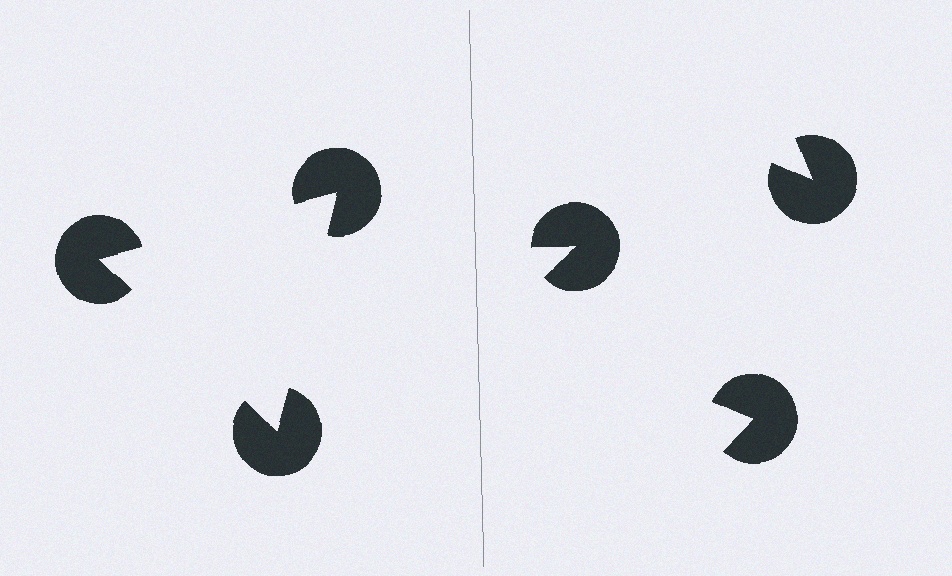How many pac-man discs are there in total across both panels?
6 — 3 on each side.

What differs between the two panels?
The pac-man discs are positioned identically on both sides; only the wedge orientations differ. On the left they align to a triangle; on the right they are misaligned.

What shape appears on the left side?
An illusory triangle.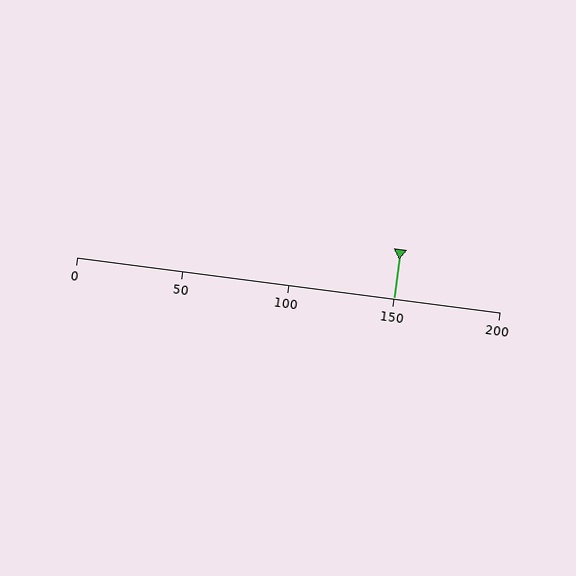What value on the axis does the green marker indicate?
The marker indicates approximately 150.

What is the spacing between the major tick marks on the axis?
The major ticks are spaced 50 apart.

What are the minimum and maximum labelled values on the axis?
The axis runs from 0 to 200.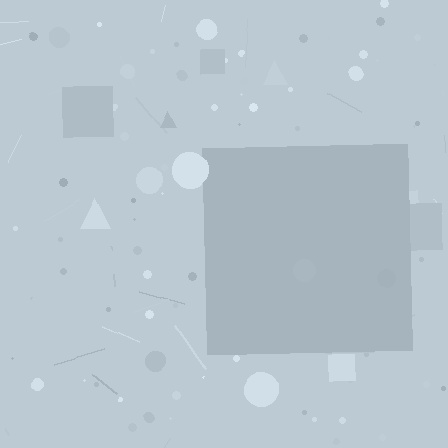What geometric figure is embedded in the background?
A square is embedded in the background.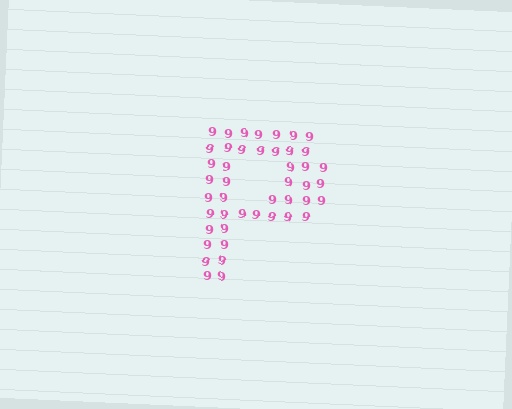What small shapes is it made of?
It is made of small digit 9's.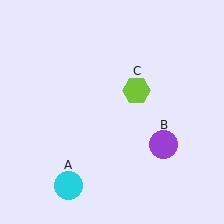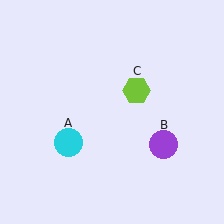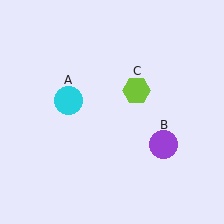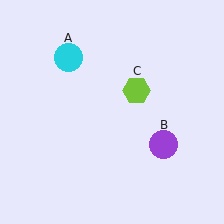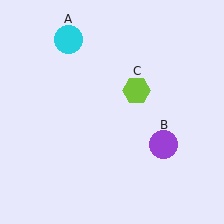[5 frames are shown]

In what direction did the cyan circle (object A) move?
The cyan circle (object A) moved up.